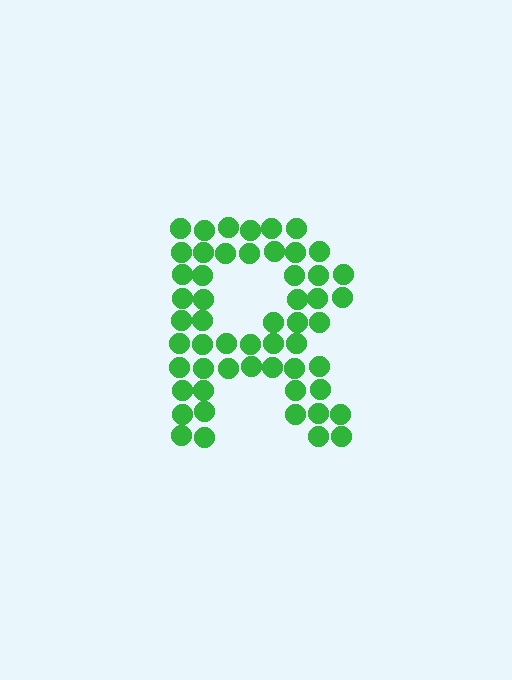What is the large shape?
The large shape is the letter R.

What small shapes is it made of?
It is made of small circles.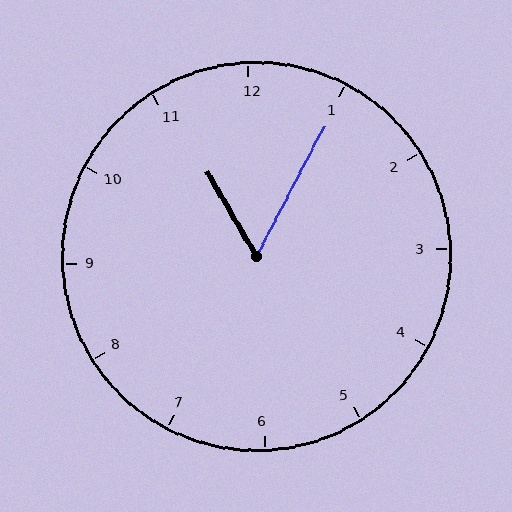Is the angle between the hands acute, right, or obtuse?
It is acute.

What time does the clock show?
11:05.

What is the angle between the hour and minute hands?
Approximately 58 degrees.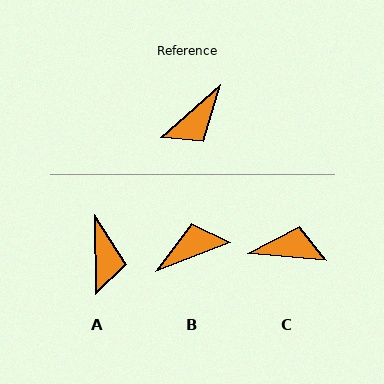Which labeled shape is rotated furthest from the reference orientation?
B, about 160 degrees away.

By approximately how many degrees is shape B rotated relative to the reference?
Approximately 160 degrees counter-clockwise.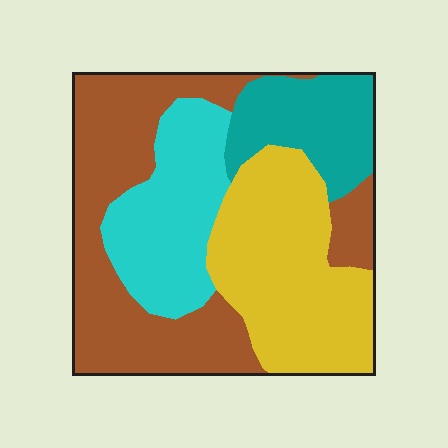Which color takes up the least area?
Teal, at roughly 15%.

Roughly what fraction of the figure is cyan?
Cyan covers 20% of the figure.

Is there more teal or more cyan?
Cyan.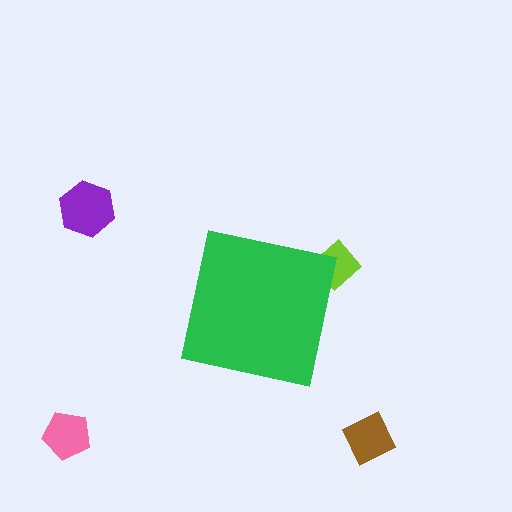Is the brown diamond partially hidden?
No, the brown diamond is fully visible.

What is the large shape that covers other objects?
A green square.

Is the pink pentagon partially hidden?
No, the pink pentagon is fully visible.